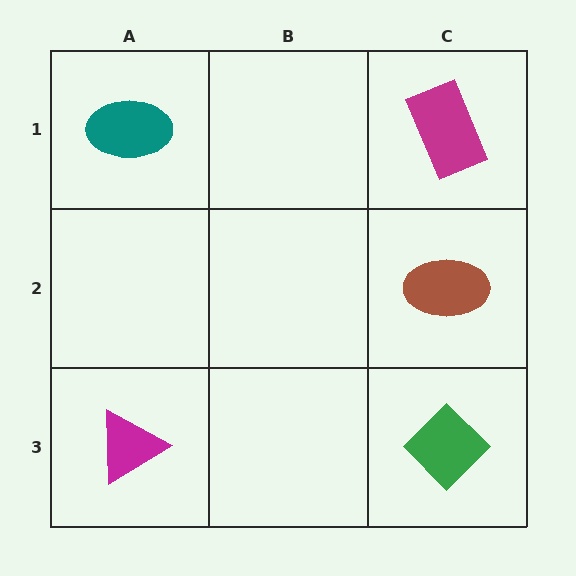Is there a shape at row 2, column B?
No, that cell is empty.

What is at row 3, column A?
A magenta triangle.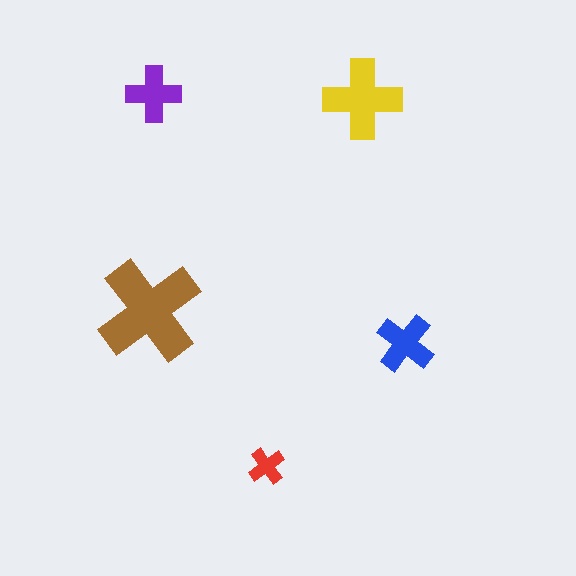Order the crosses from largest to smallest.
the brown one, the yellow one, the blue one, the purple one, the red one.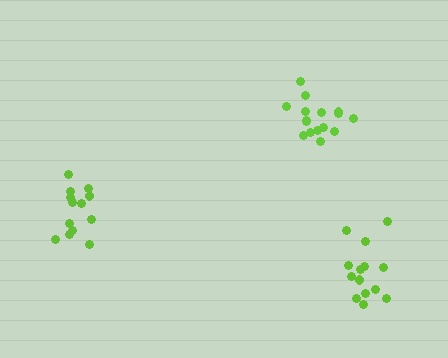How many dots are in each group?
Group 1: 13 dots, Group 2: 16 dots, Group 3: 14 dots (43 total).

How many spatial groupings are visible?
There are 3 spatial groupings.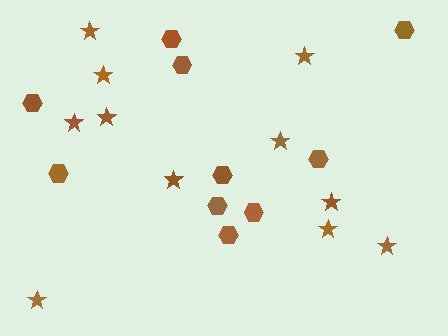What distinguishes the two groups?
There are 2 groups: one group of stars (11) and one group of hexagons (10).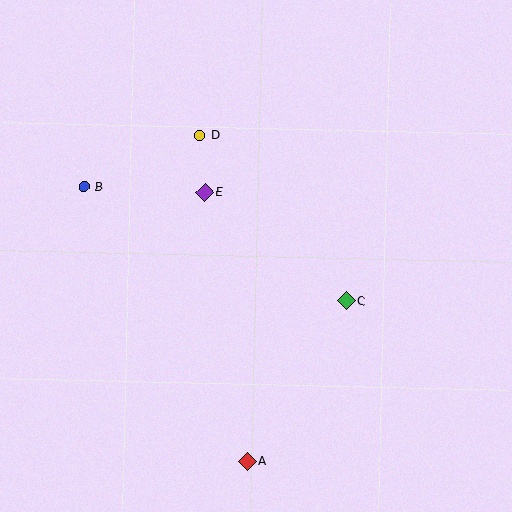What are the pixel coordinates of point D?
Point D is at (200, 135).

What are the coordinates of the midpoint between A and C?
The midpoint between A and C is at (297, 381).